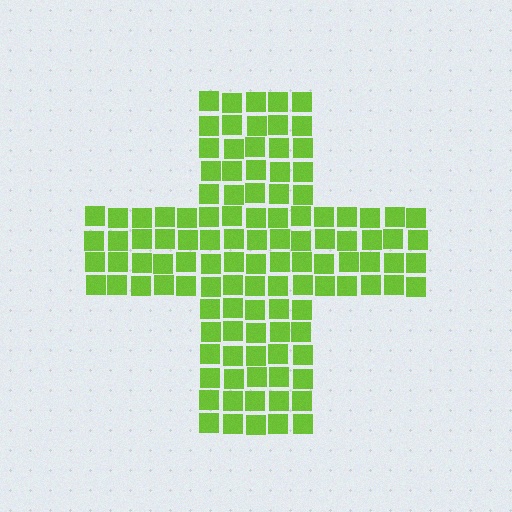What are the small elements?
The small elements are squares.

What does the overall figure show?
The overall figure shows a cross.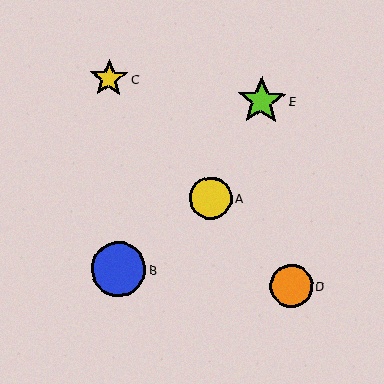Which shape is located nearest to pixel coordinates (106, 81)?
The yellow star (labeled C) at (109, 78) is nearest to that location.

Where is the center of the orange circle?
The center of the orange circle is at (291, 286).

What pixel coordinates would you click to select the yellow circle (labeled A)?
Click at (211, 198) to select the yellow circle A.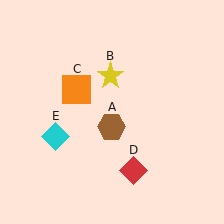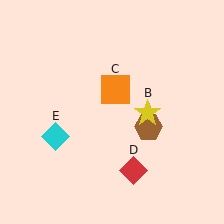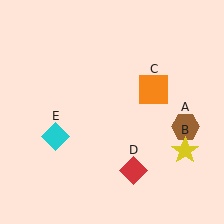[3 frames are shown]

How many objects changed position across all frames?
3 objects changed position: brown hexagon (object A), yellow star (object B), orange square (object C).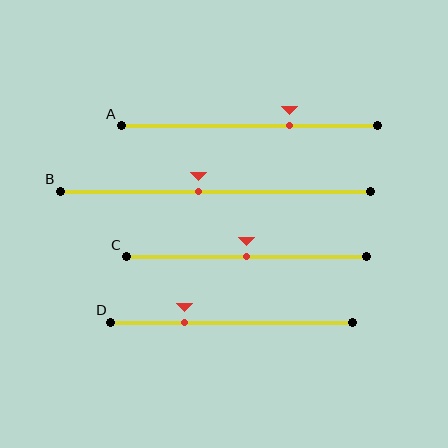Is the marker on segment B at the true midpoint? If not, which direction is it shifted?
No, the marker on segment B is shifted to the left by about 5% of the segment length.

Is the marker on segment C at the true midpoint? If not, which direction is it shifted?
Yes, the marker on segment C is at the true midpoint.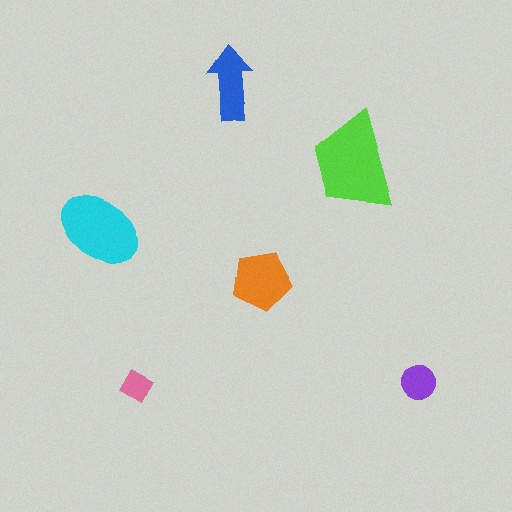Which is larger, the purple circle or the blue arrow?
The blue arrow.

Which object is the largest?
The lime trapezoid.